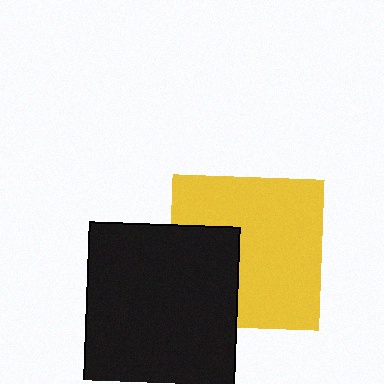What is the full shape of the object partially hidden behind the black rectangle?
The partially hidden object is a yellow square.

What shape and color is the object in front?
The object in front is a black rectangle.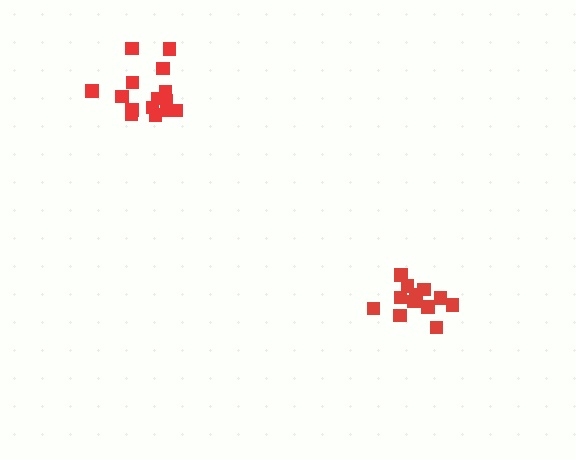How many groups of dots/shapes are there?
There are 2 groups.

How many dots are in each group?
Group 1: 13 dots, Group 2: 15 dots (28 total).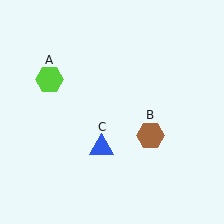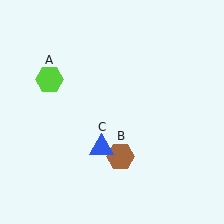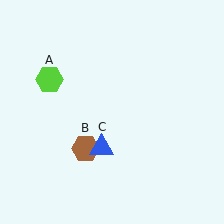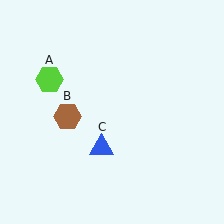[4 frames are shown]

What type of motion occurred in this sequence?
The brown hexagon (object B) rotated clockwise around the center of the scene.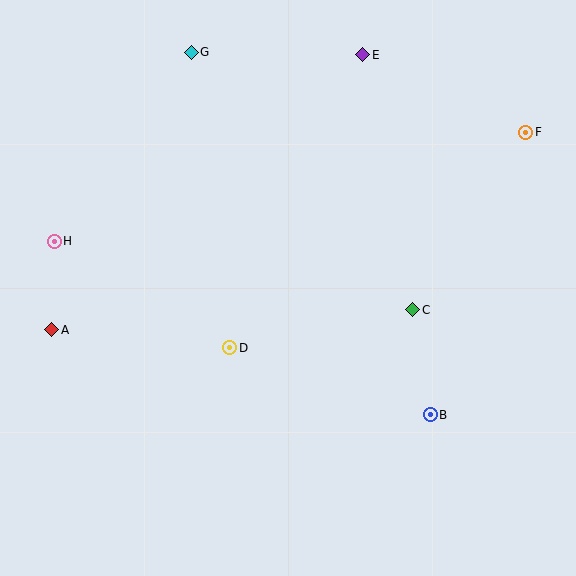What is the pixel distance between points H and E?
The distance between H and E is 360 pixels.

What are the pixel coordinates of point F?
Point F is at (526, 132).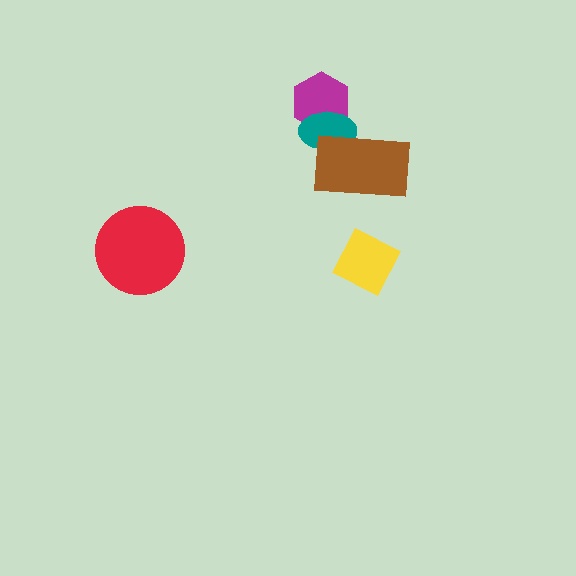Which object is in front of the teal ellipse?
The brown rectangle is in front of the teal ellipse.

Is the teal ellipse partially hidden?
Yes, it is partially covered by another shape.